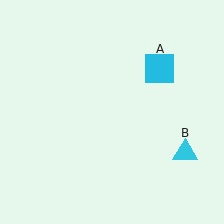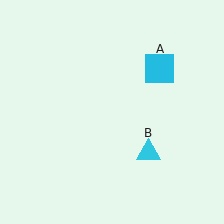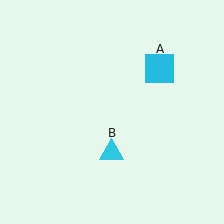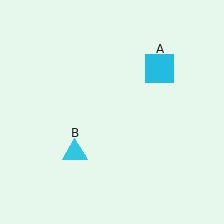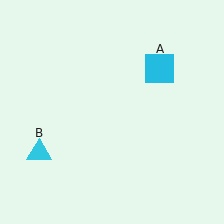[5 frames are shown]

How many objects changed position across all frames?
1 object changed position: cyan triangle (object B).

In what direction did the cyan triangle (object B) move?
The cyan triangle (object B) moved left.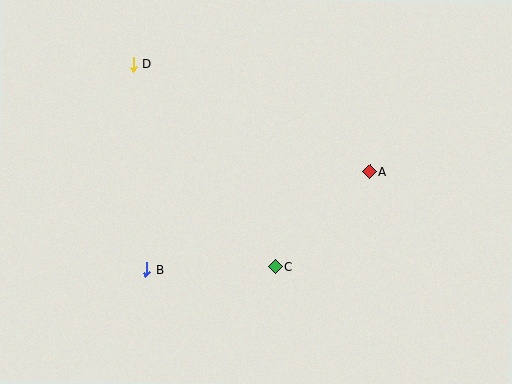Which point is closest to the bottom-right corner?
Point A is closest to the bottom-right corner.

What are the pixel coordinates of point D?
Point D is at (134, 64).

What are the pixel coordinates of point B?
Point B is at (147, 270).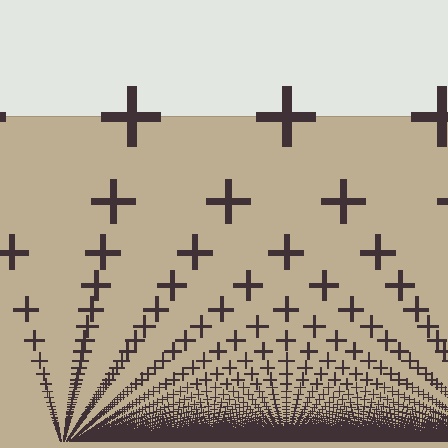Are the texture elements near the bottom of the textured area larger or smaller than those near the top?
Smaller. The gradient is inverted — elements near the bottom are smaller and denser.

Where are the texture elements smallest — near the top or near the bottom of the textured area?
Near the bottom.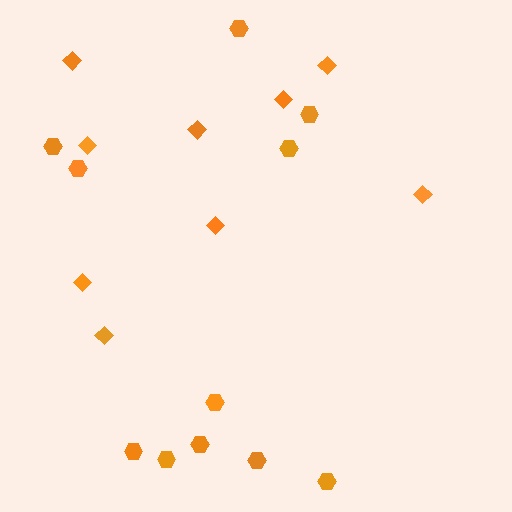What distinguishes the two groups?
There are 2 groups: one group of hexagons (11) and one group of diamonds (9).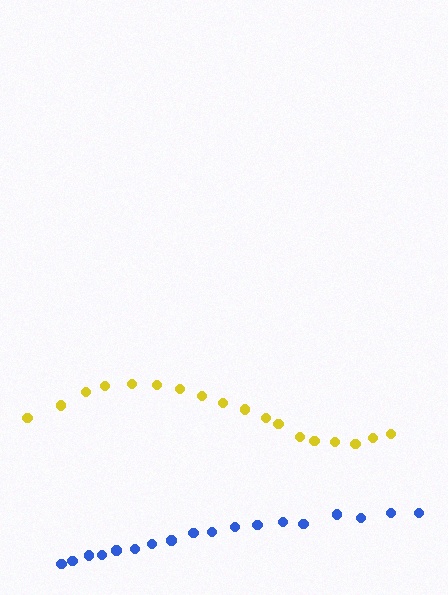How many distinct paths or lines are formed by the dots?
There are 2 distinct paths.